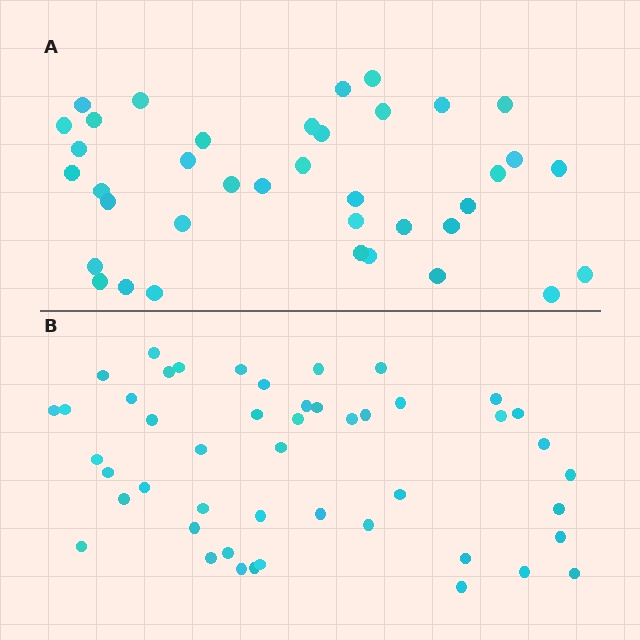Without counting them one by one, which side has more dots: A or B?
Region B (the bottom region) has more dots.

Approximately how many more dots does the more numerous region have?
Region B has roughly 10 or so more dots than region A.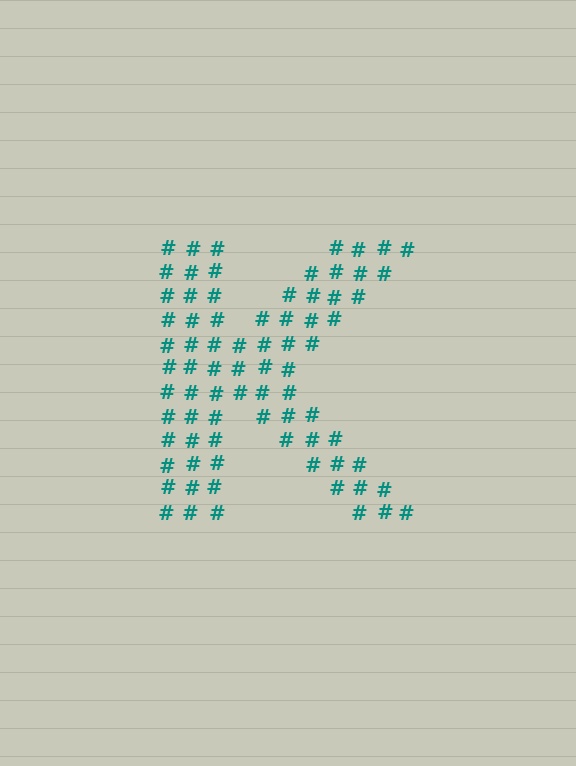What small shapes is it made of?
It is made of small hash symbols.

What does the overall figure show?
The overall figure shows the letter K.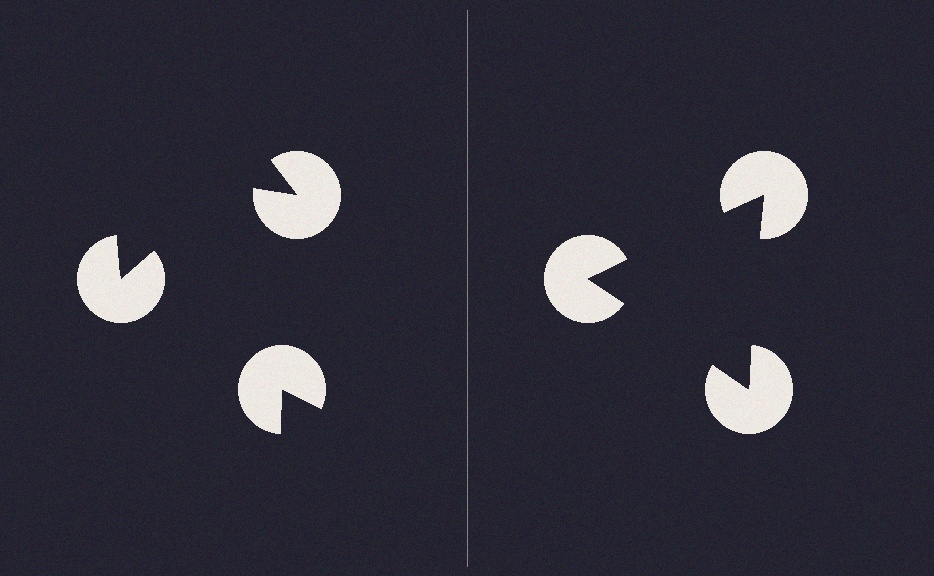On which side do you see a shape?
An illusory triangle appears on the right side. On the left side the wedge cuts are rotated, so no coherent shape forms.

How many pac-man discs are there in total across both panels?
6 — 3 on each side.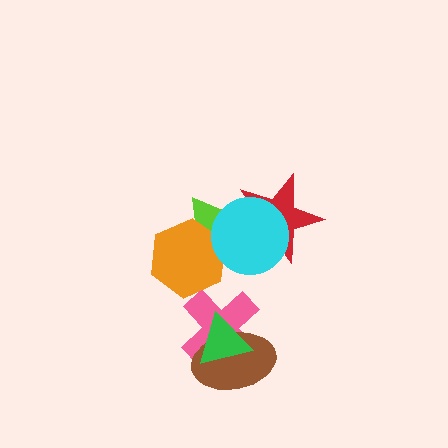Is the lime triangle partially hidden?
Yes, it is partially covered by another shape.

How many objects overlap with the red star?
2 objects overlap with the red star.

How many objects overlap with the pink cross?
2 objects overlap with the pink cross.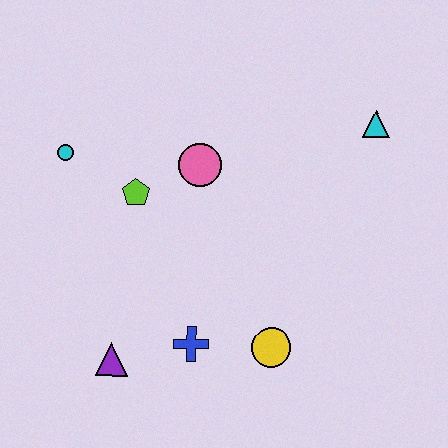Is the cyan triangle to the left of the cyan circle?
No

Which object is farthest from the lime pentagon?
The cyan triangle is farthest from the lime pentagon.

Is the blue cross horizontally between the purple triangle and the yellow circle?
Yes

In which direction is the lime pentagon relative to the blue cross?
The lime pentagon is above the blue cross.